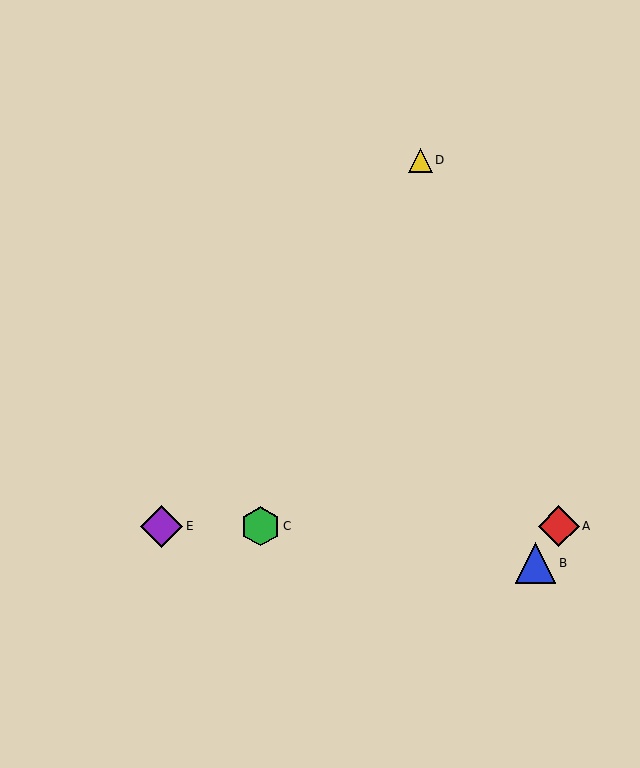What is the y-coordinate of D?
Object D is at y≈160.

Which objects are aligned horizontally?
Objects A, C, E are aligned horizontally.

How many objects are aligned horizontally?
3 objects (A, C, E) are aligned horizontally.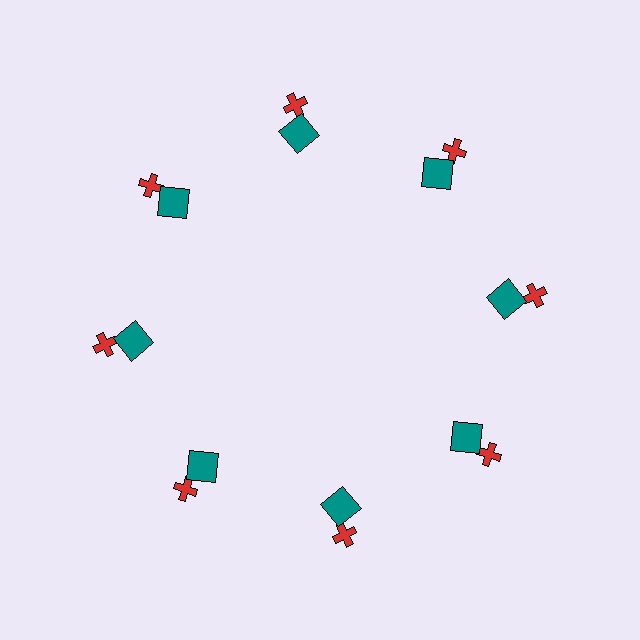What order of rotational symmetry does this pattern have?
This pattern has 8-fold rotational symmetry.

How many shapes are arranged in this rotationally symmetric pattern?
There are 16 shapes, arranged in 8 groups of 2.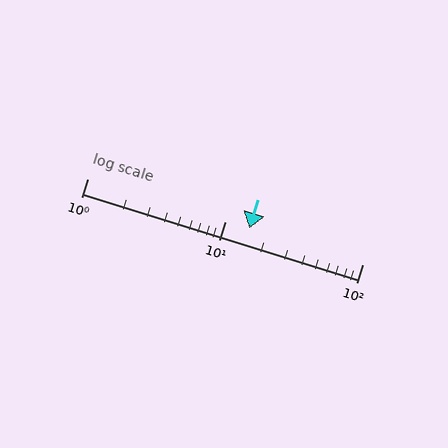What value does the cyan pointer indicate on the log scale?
The pointer indicates approximately 15.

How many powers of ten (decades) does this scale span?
The scale spans 2 decades, from 1 to 100.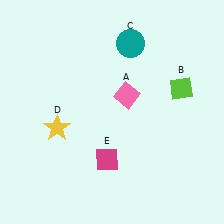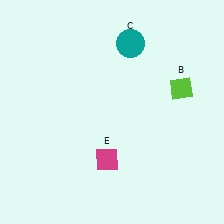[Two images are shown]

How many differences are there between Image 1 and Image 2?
There are 2 differences between the two images.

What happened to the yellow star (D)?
The yellow star (D) was removed in Image 2. It was in the bottom-left area of Image 1.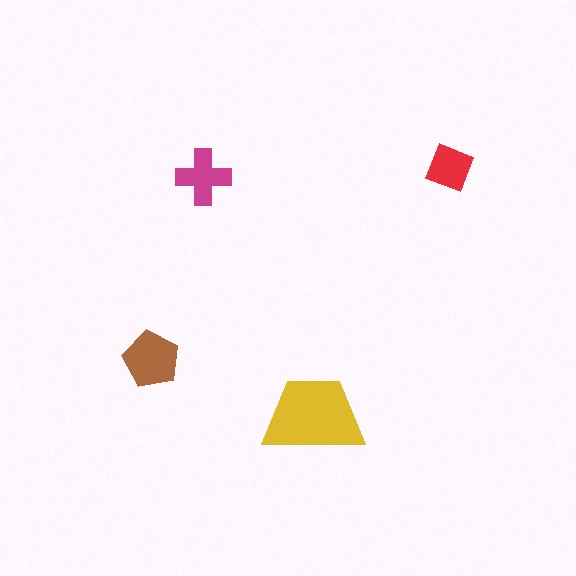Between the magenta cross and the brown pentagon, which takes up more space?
The brown pentagon.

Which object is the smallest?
The red square.